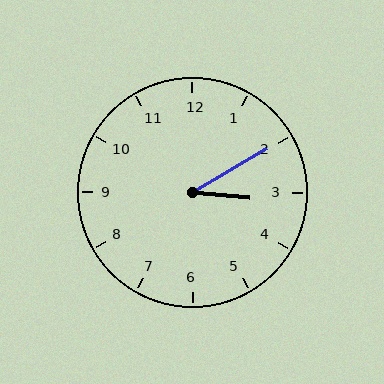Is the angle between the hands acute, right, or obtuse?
It is acute.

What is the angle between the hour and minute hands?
Approximately 35 degrees.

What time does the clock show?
3:10.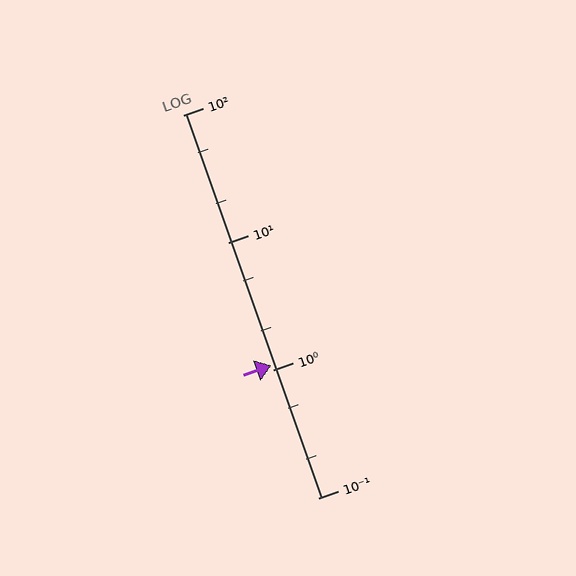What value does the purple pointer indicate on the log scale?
The pointer indicates approximately 1.1.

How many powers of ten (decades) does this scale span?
The scale spans 3 decades, from 0.1 to 100.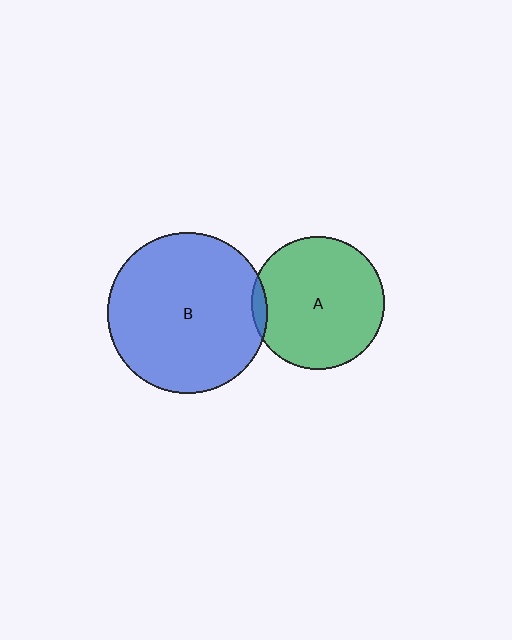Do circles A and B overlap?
Yes.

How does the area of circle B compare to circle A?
Approximately 1.5 times.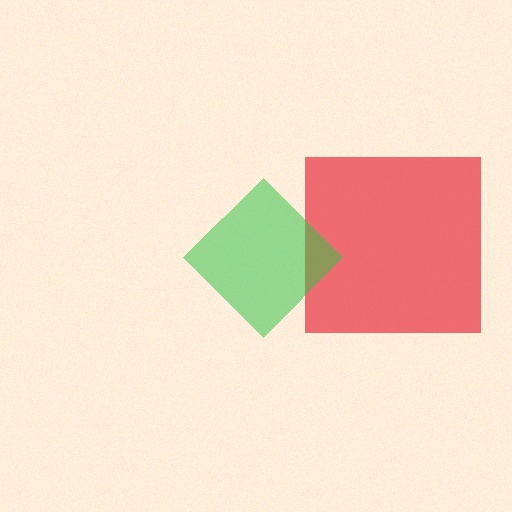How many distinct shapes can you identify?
There are 2 distinct shapes: a red square, a green diamond.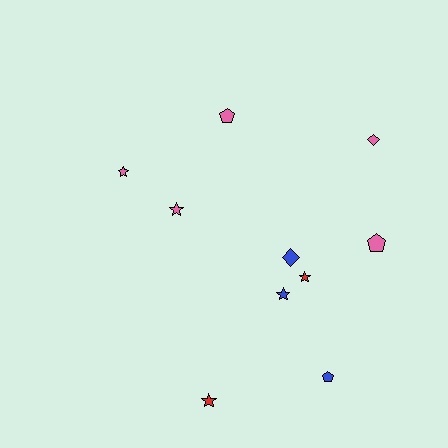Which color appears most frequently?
Pink, with 5 objects.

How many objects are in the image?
There are 10 objects.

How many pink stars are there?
There are 2 pink stars.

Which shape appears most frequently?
Star, with 5 objects.